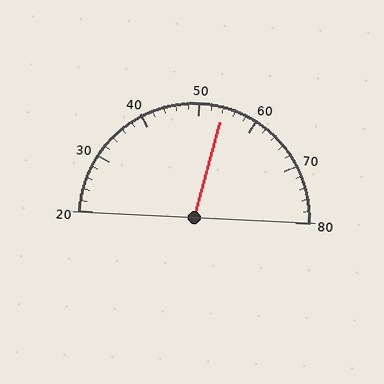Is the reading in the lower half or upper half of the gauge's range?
The reading is in the upper half of the range (20 to 80).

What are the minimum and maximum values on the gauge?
The gauge ranges from 20 to 80.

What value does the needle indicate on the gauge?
The needle indicates approximately 54.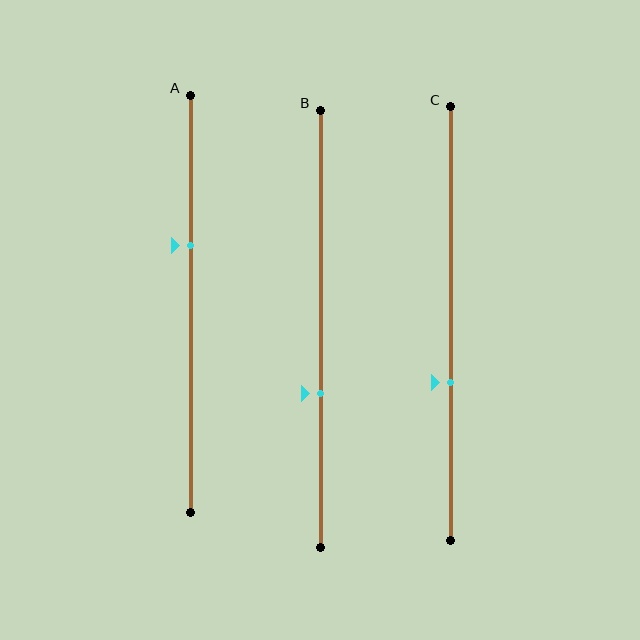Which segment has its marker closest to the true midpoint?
Segment C has its marker closest to the true midpoint.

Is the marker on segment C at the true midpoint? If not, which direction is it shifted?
No, the marker on segment C is shifted downward by about 14% of the segment length.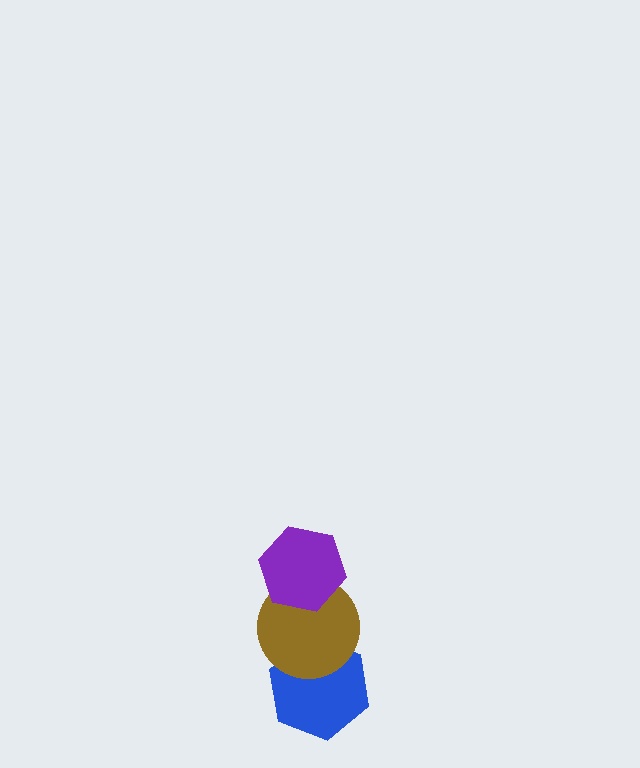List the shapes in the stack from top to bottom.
From top to bottom: the purple hexagon, the brown circle, the blue hexagon.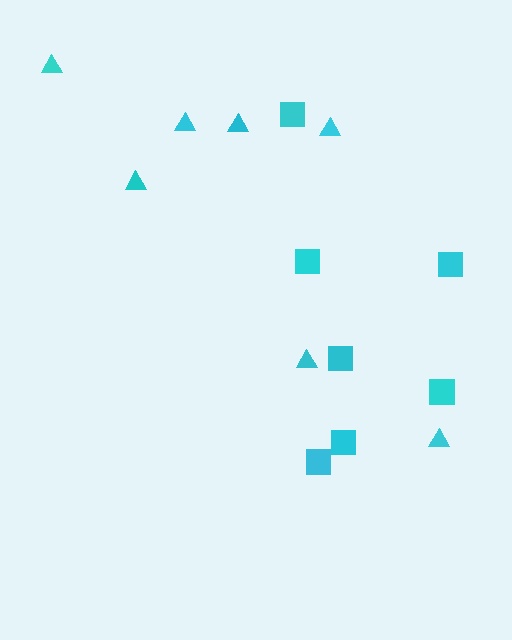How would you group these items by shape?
There are 2 groups: one group of triangles (7) and one group of squares (7).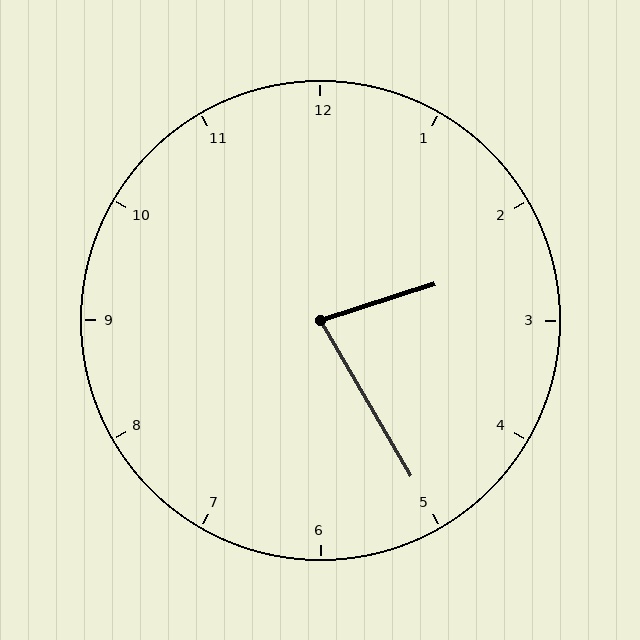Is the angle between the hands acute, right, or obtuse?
It is acute.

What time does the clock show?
2:25.